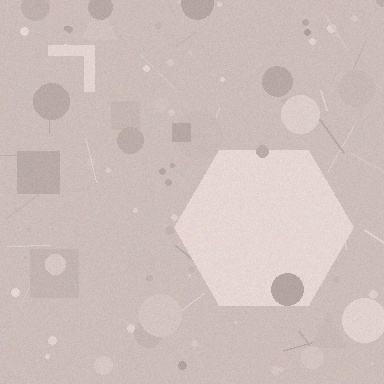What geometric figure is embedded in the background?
A hexagon is embedded in the background.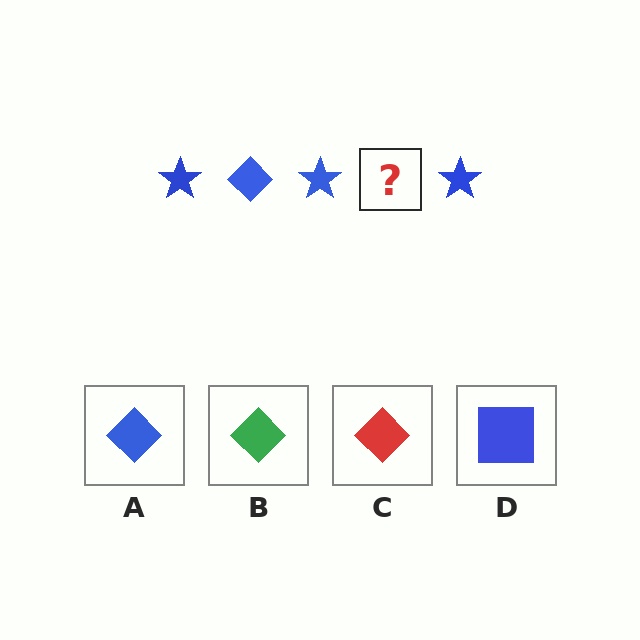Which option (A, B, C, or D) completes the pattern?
A.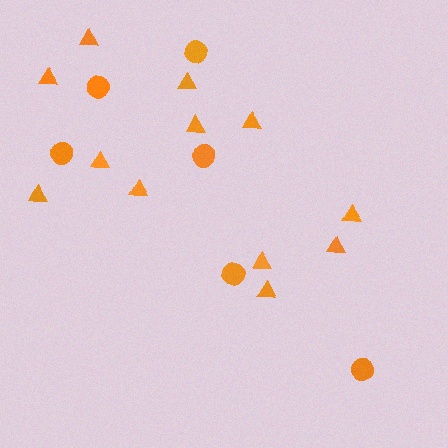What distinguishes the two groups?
There are 2 groups: one group of triangles (12) and one group of circles (6).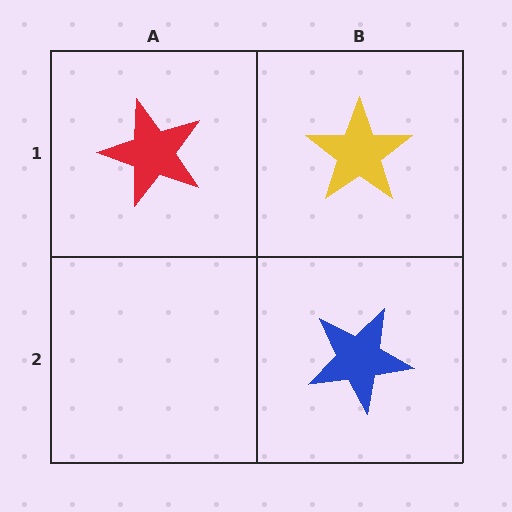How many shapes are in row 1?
2 shapes.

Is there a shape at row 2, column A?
No, that cell is empty.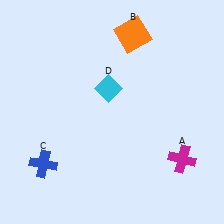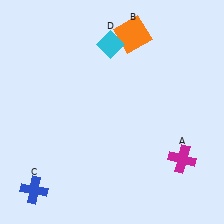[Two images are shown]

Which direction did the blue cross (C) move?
The blue cross (C) moved down.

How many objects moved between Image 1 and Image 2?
2 objects moved between the two images.